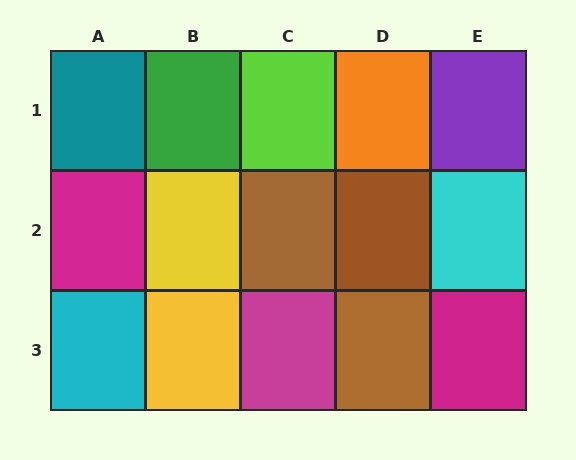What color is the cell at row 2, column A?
Magenta.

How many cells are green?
1 cell is green.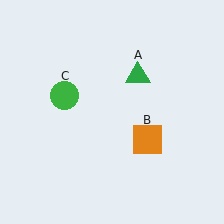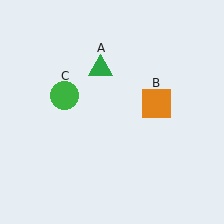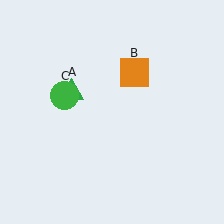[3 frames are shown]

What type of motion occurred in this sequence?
The green triangle (object A), orange square (object B) rotated counterclockwise around the center of the scene.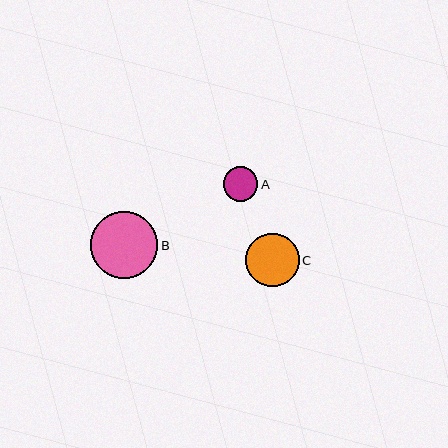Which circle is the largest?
Circle B is the largest with a size of approximately 67 pixels.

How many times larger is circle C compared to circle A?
Circle C is approximately 1.5 times the size of circle A.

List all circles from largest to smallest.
From largest to smallest: B, C, A.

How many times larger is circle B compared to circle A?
Circle B is approximately 2.0 times the size of circle A.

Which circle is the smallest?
Circle A is the smallest with a size of approximately 35 pixels.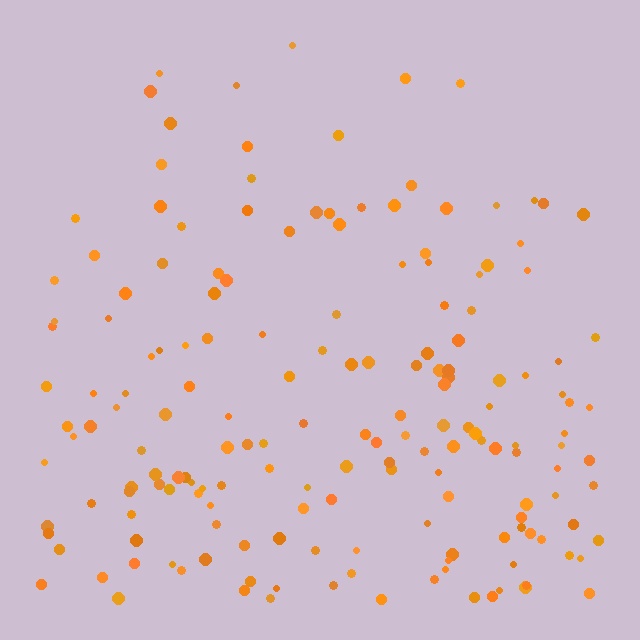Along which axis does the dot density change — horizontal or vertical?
Vertical.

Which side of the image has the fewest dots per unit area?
The top.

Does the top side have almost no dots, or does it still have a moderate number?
Still a moderate number, just noticeably fewer than the bottom.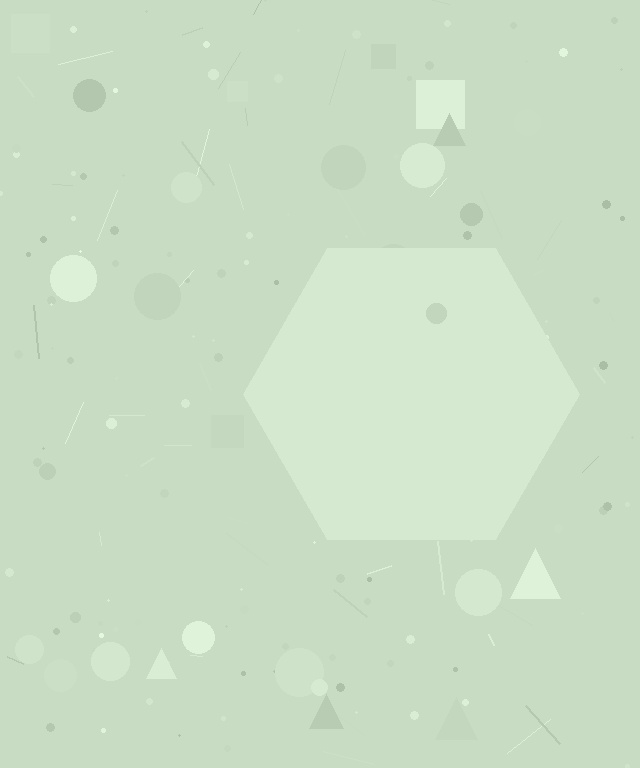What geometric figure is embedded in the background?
A hexagon is embedded in the background.